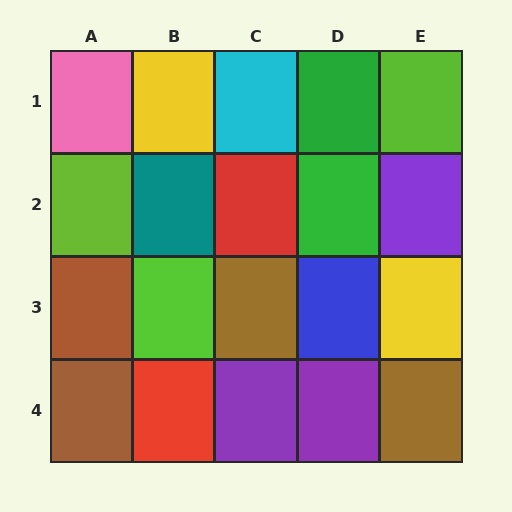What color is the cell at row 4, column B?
Red.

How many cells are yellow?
2 cells are yellow.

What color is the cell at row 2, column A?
Lime.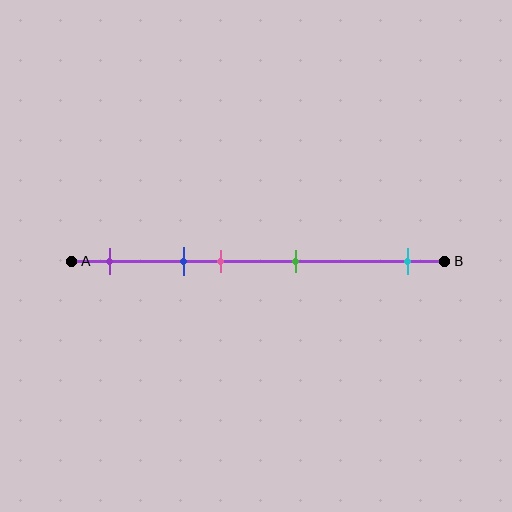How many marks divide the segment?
There are 5 marks dividing the segment.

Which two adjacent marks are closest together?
The blue and pink marks are the closest adjacent pair.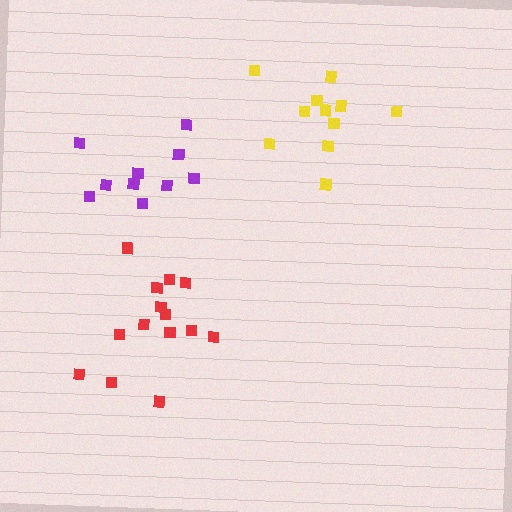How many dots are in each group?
Group 1: 11 dots, Group 2: 10 dots, Group 3: 14 dots (35 total).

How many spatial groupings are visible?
There are 3 spatial groupings.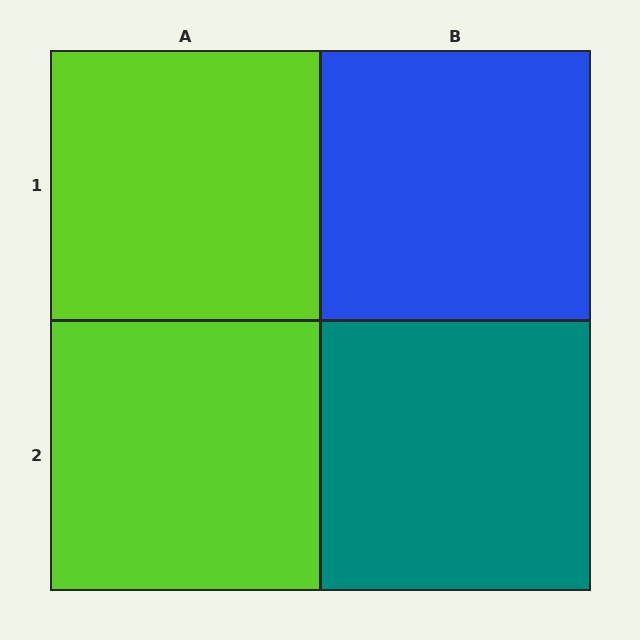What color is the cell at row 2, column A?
Lime.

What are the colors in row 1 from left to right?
Lime, blue.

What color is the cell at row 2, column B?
Teal.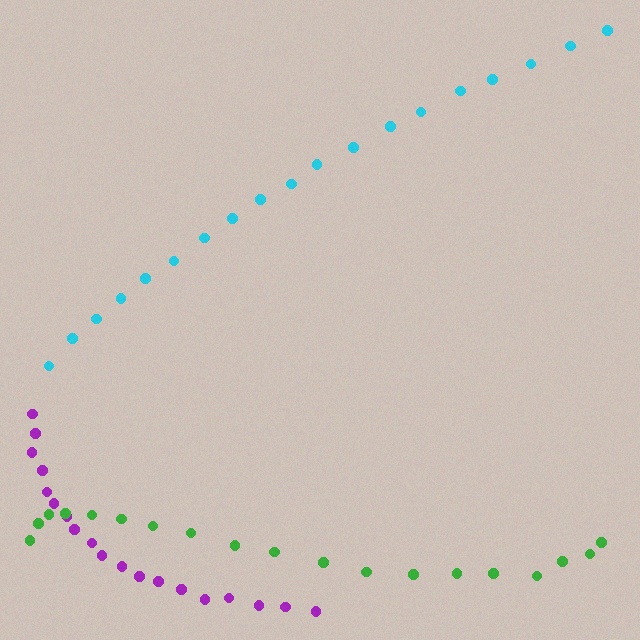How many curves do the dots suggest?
There are 3 distinct paths.